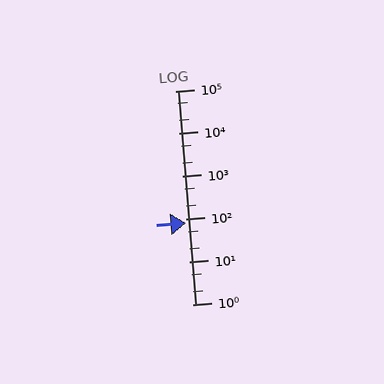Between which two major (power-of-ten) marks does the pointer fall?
The pointer is between 10 and 100.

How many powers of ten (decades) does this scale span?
The scale spans 5 decades, from 1 to 100000.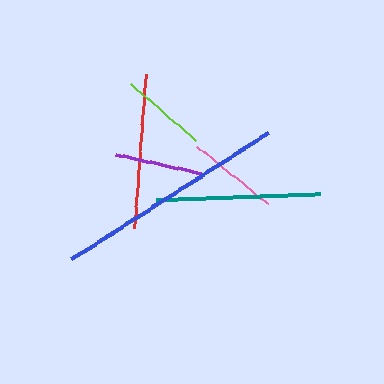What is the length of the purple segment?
The purple segment is approximately 92 pixels long.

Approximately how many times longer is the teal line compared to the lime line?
The teal line is approximately 1.9 times the length of the lime line.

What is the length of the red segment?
The red segment is approximately 155 pixels long.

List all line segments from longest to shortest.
From longest to shortest: blue, teal, red, purple, pink, lime.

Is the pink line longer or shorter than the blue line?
The blue line is longer than the pink line.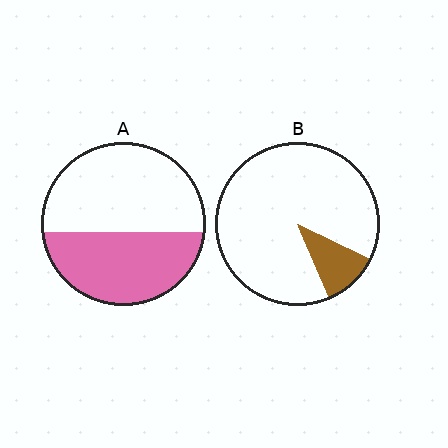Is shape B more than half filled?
No.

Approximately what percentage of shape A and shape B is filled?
A is approximately 45% and B is approximately 10%.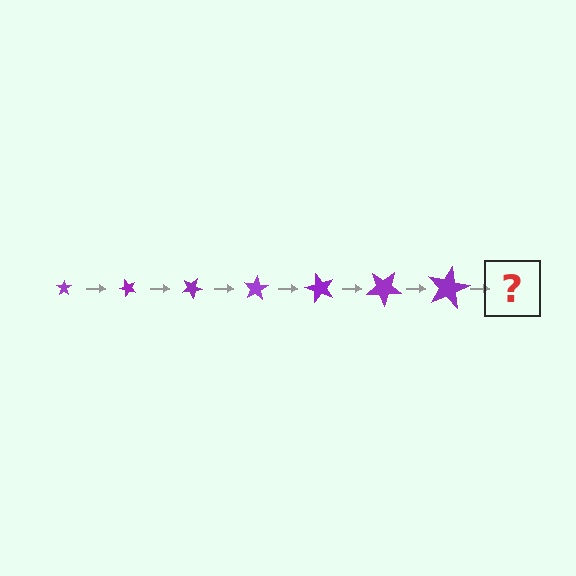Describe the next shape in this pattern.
It should be a star, larger than the previous one and rotated 350 degrees from the start.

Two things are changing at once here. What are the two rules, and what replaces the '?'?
The two rules are that the star grows larger each step and it rotates 50 degrees each step. The '?' should be a star, larger than the previous one and rotated 350 degrees from the start.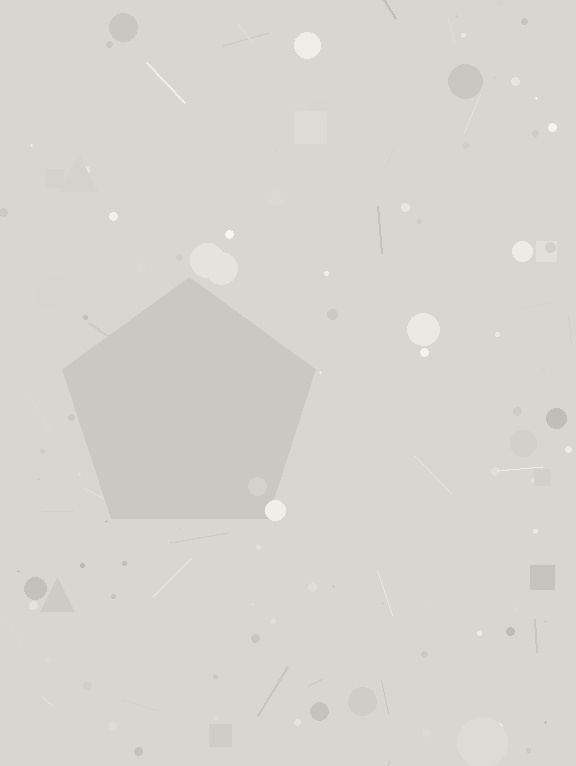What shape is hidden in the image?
A pentagon is hidden in the image.